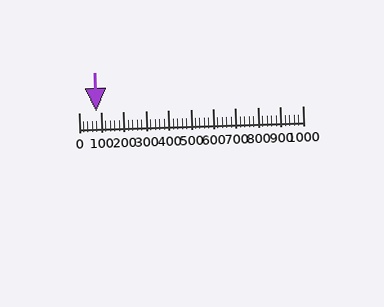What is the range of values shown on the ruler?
The ruler shows values from 0 to 1000.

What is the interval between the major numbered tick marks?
The major tick marks are spaced 100 units apart.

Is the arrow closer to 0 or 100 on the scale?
The arrow is closer to 100.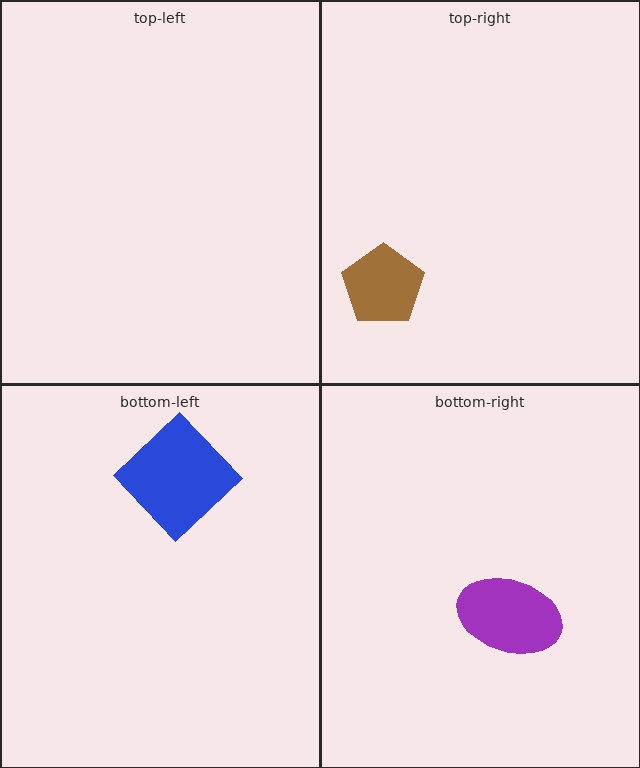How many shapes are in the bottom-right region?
1.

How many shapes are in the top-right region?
1.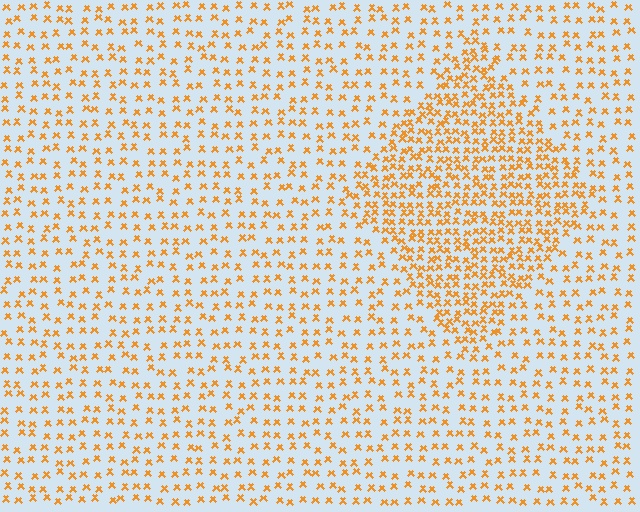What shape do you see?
I see a diamond.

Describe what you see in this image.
The image contains small orange elements arranged at two different densities. A diamond-shaped region is visible where the elements are more densely packed than the surrounding area.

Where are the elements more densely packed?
The elements are more densely packed inside the diamond boundary.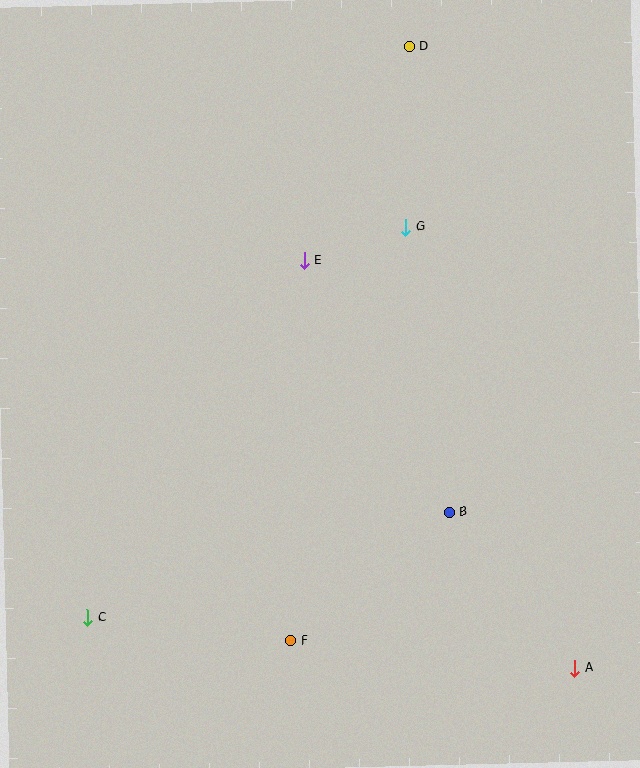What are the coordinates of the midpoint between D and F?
The midpoint between D and F is at (350, 344).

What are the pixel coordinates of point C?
Point C is at (87, 618).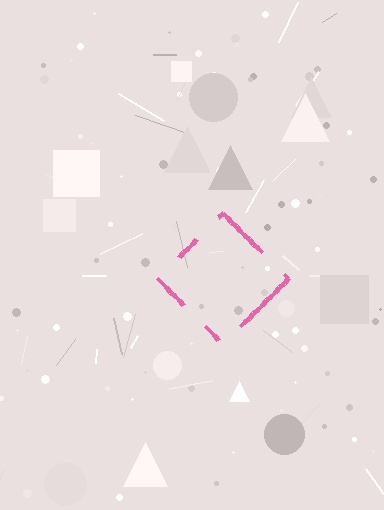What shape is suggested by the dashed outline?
The dashed outline suggests a diamond.